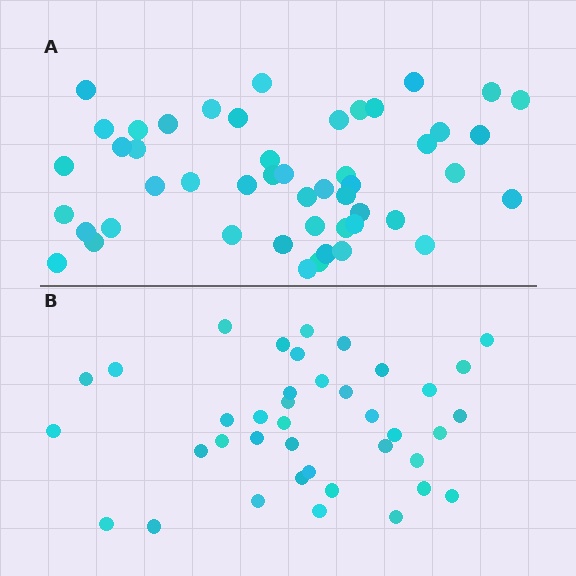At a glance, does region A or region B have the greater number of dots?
Region A (the top region) has more dots.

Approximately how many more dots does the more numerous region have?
Region A has roughly 10 or so more dots than region B.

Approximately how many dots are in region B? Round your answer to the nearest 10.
About 40 dots. (The exact count is 39, which rounds to 40.)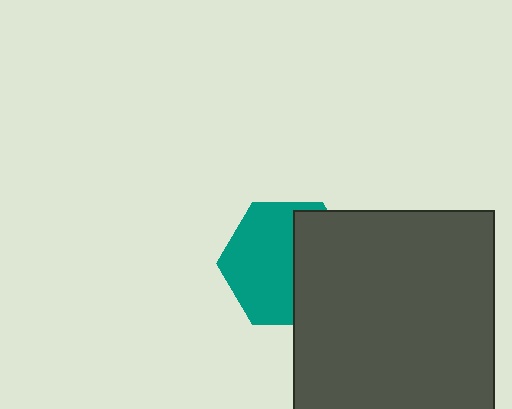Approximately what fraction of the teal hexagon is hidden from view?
Roughly 42% of the teal hexagon is hidden behind the dark gray square.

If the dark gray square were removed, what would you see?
You would see the complete teal hexagon.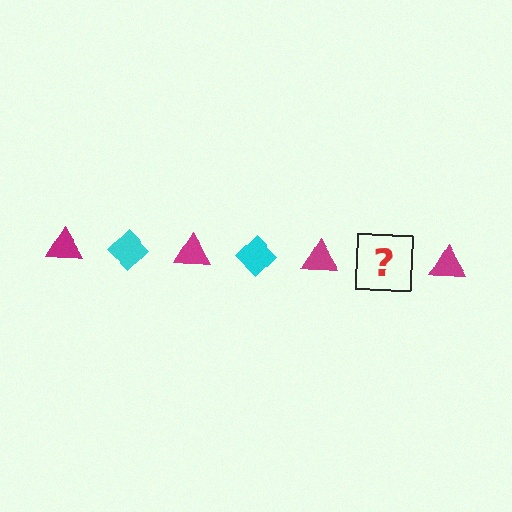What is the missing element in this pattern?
The missing element is a cyan diamond.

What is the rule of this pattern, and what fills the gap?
The rule is that the pattern alternates between magenta triangle and cyan diamond. The gap should be filled with a cyan diamond.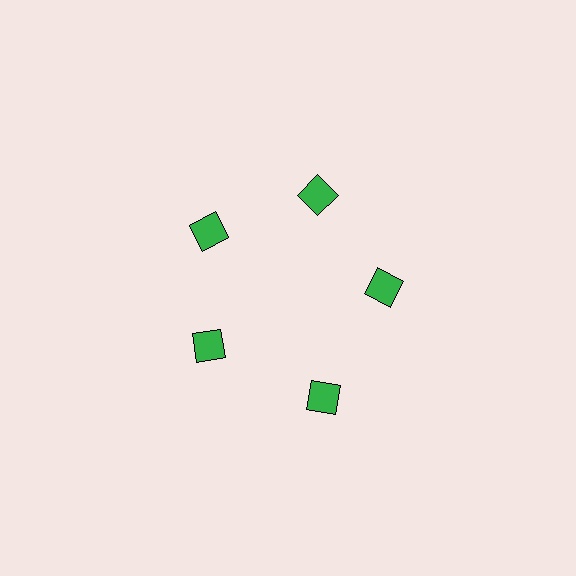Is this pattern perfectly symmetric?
No. The 5 green squares are arranged in a ring, but one element near the 5 o'clock position is pushed outward from the center, breaking the 5-fold rotational symmetry.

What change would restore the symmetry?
The symmetry would be restored by moving it inward, back onto the ring so that all 5 squares sit at equal angles and equal distance from the center.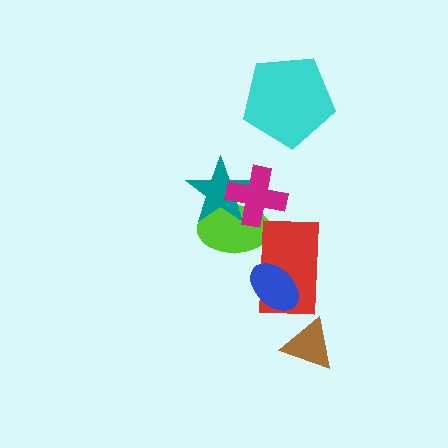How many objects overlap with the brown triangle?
0 objects overlap with the brown triangle.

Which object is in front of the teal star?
The magenta cross is in front of the teal star.